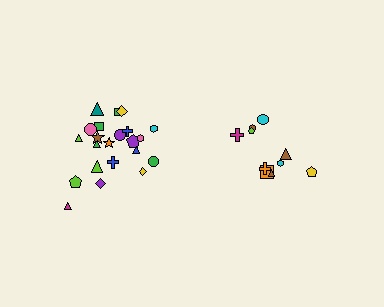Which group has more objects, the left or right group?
The left group.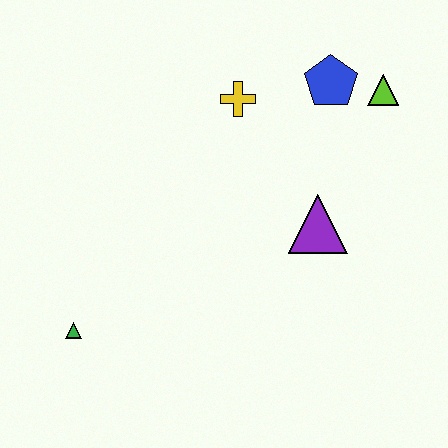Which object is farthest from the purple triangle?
The green triangle is farthest from the purple triangle.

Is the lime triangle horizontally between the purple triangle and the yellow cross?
No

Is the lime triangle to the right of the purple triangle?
Yes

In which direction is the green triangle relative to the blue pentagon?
The green triangle is to the left of the blue pentagon.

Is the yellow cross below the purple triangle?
No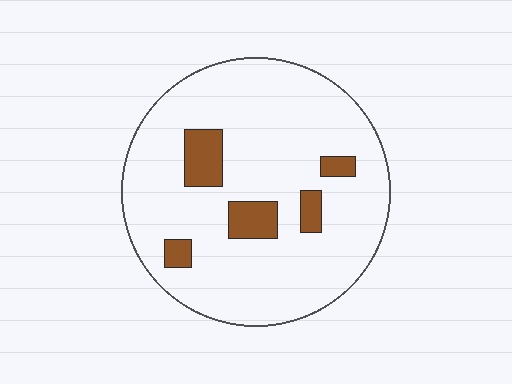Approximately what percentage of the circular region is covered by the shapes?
Approximately 10%.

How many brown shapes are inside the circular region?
5.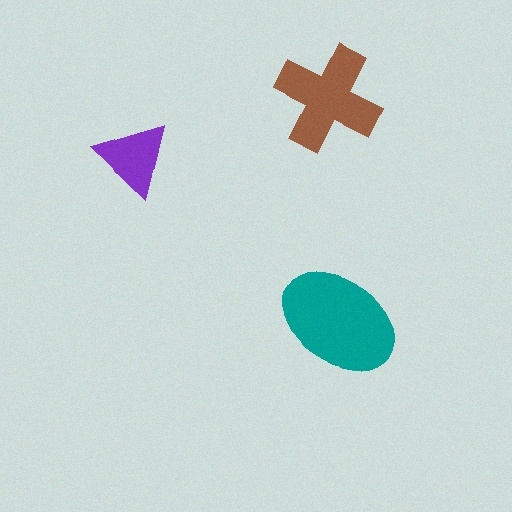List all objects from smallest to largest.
The purple triangle, the brown cross, the teal ellipse.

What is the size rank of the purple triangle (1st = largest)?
3rd.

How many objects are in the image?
There are 3 objects in the image.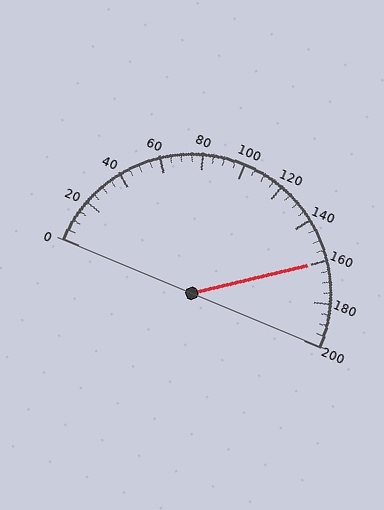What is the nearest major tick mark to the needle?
The nearest major tick mark is 160.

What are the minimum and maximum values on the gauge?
The gauge ranges from 0 to 200.